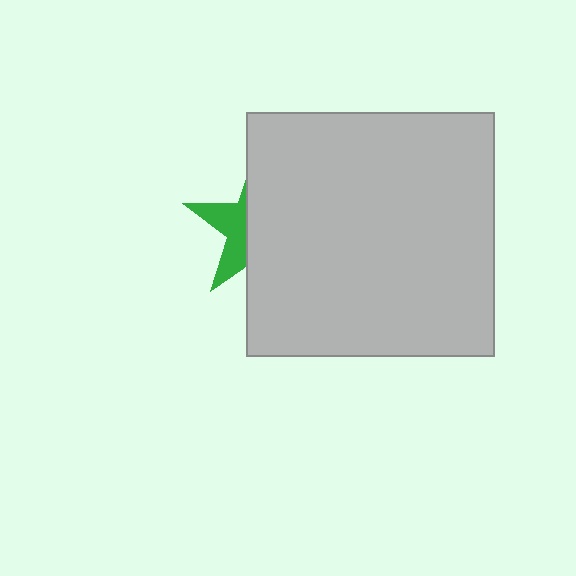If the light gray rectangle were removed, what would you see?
You would see the complete green star.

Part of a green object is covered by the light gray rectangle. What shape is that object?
It is a star.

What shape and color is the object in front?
The object in front is a light gray rectangle.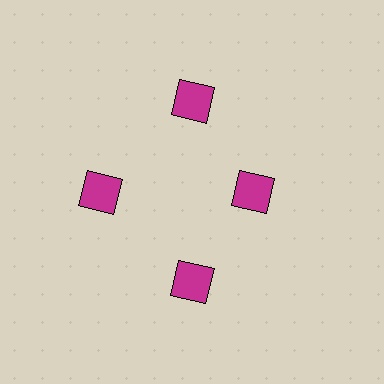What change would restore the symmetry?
The symmetry would be restored by moving it outward, back onto the ring so that all 4 squares sit at equal angles and equal distance from the center.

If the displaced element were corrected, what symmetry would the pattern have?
It would have 4-fold rotational symmetry — the pattern would map onto itself every 90 degrees.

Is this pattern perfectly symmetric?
No. The 4 magenta squares are arranged in a ring, but one element near the 3 o'clock position is pulled inward toward the center, breaking the 4-fold rotational symmetry.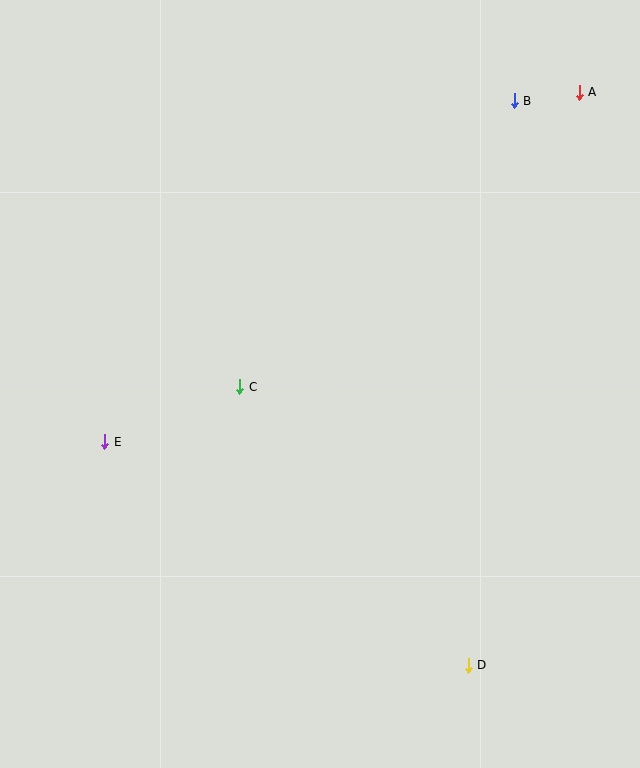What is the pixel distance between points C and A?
The distance between C and A is 449 pixels.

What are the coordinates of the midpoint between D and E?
The midpoint between D and E is at (287, 554).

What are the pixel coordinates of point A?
Point A is at (579, 92).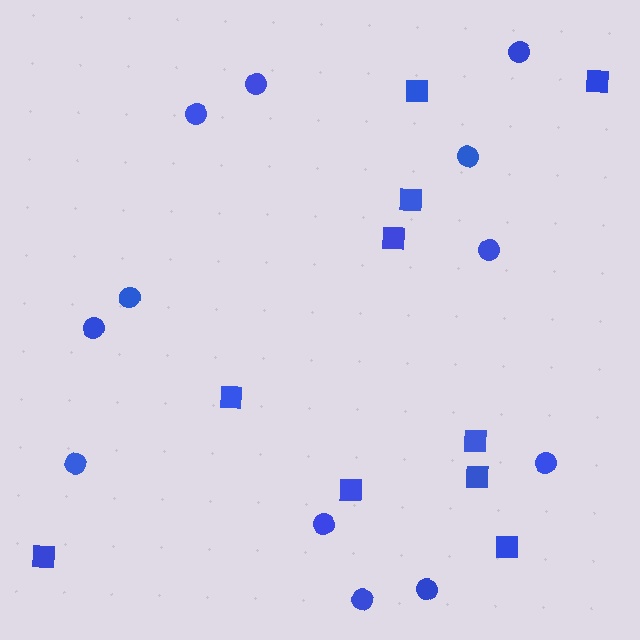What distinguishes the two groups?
There are 2 groups: one group of circles (12) and one group of squares (10).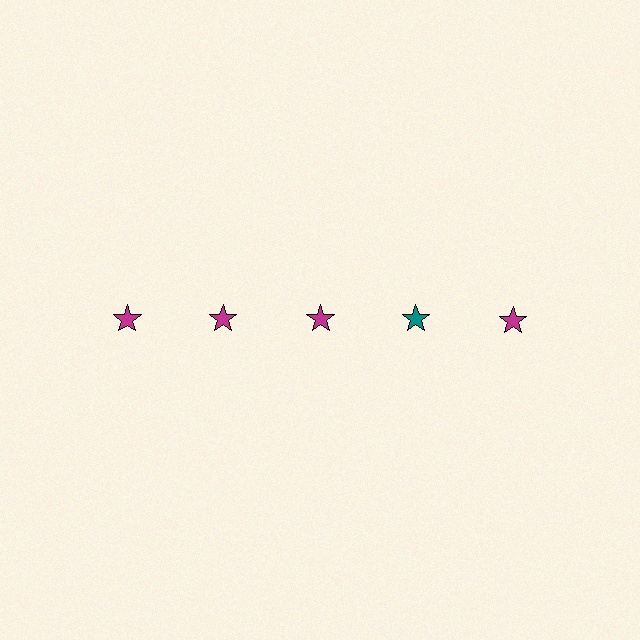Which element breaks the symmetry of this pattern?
The teal star in the top row, second from right column breaks the symmetry. All other shapes are magenta stars.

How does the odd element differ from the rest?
It has a different color: teal instead of magenta.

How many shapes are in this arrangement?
There are 5 shapes arranged in a grid pattern.